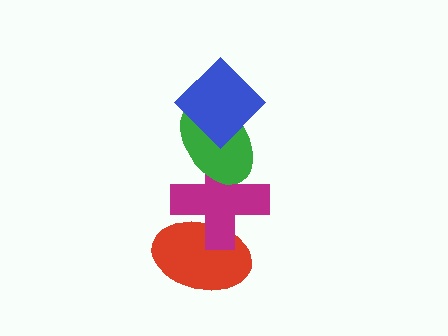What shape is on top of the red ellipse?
The magenta cross is on top of the red ellipse.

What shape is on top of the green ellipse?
The blue diamond is on top of the green ellipse.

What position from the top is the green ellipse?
The green ellipse is 2nd from the top.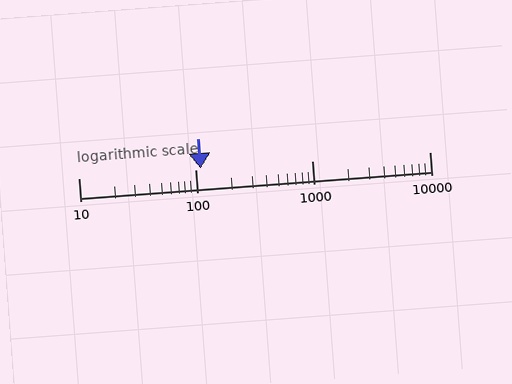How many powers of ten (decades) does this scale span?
The scale spans 3 decades, from 10 to 10000.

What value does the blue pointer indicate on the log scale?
The pointer indicates approximately 110.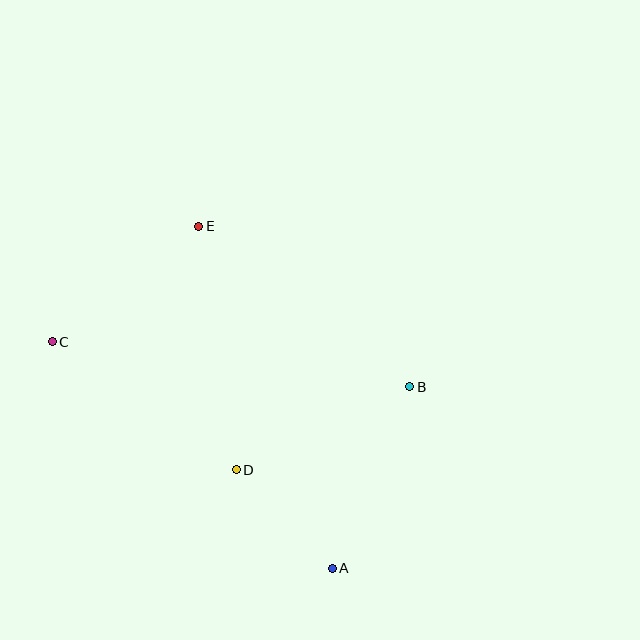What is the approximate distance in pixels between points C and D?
The distance between C and D is approximately 224 pixels.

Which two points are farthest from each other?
Points A and E are farthest from each other.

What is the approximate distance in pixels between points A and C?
The distance between A and C is approximately 360 pixels.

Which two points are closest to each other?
Points A and D are closest to each other.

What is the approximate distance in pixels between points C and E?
The distance between C and E is approximately 187 pixels.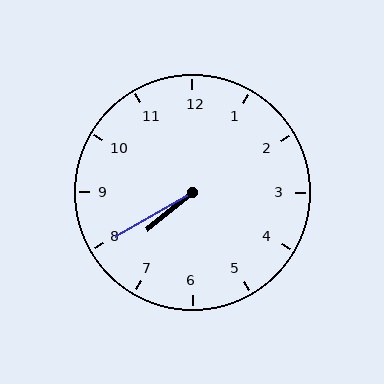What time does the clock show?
7:40.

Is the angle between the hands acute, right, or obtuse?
It is acute.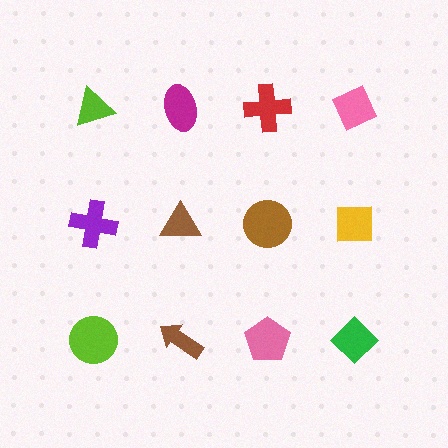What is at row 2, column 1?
A purple cross.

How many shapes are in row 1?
4 shapes.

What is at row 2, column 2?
A brown triangle.